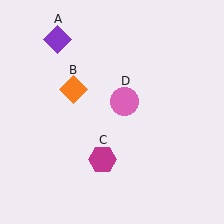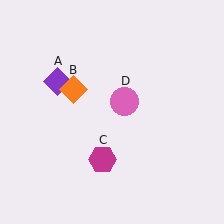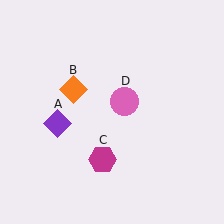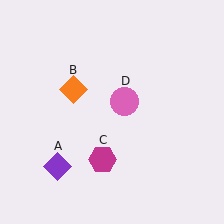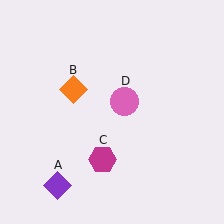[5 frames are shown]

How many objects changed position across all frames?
1 object changed position: purple diamond (object A).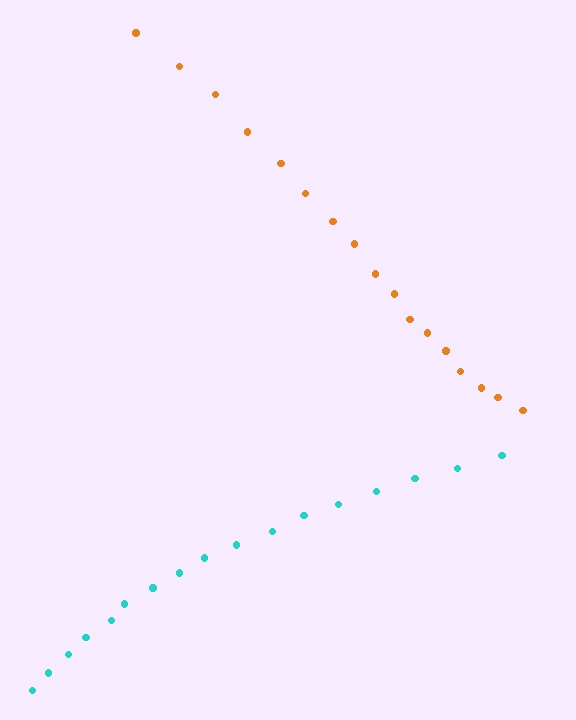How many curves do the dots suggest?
There are 2 distinct paths.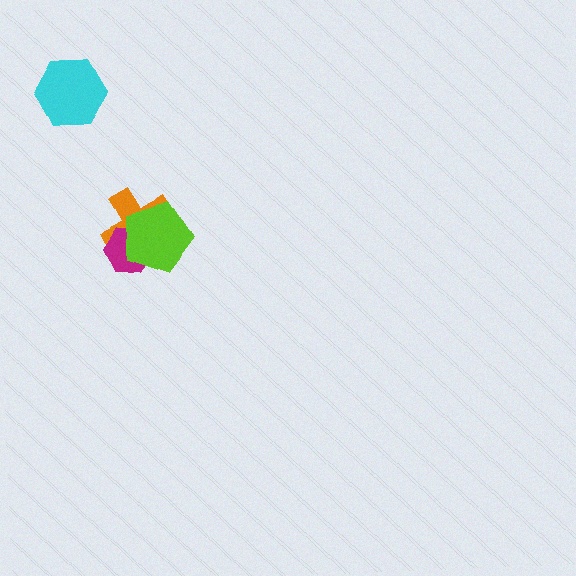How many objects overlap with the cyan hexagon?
0 objects overlap with the cyan hexagon.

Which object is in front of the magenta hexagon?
The lime pentagon is in front of the magenta hexagon.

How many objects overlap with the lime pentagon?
2 objects overlap with the lime pentagon.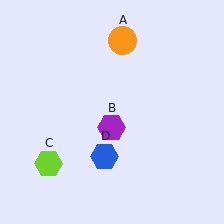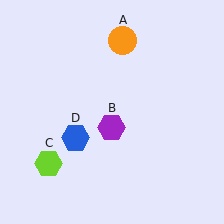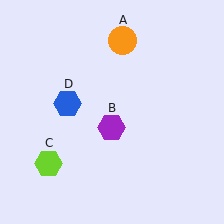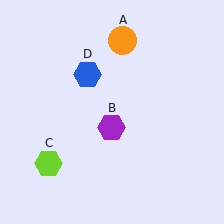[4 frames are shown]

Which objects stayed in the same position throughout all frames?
Orange circle (object A) and purple hexagon (object B) and lime hexagon (object C) remained stationary.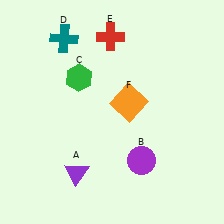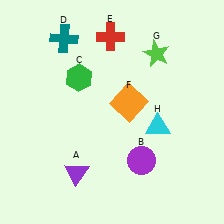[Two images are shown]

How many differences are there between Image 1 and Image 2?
There are 2 differences between the two images.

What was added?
A lime star (G), a cyan triangle (H) were added in Image 2.